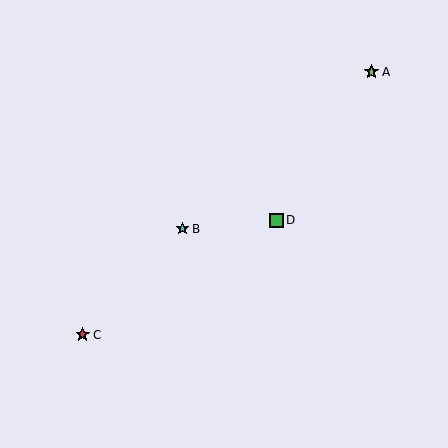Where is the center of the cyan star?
The center of the cyan star is at (183, 229).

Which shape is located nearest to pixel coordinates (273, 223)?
The green square (labeled D) at (276, 220) is nearest to that location.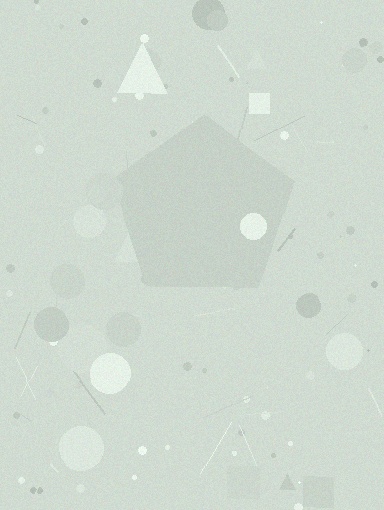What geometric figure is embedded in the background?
A pentagon is embedded in the background.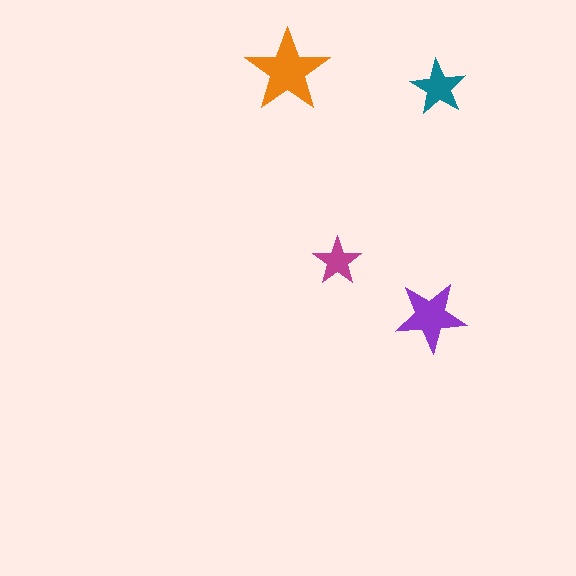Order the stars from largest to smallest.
the orange one, the purple one, the teal one, the magenta one.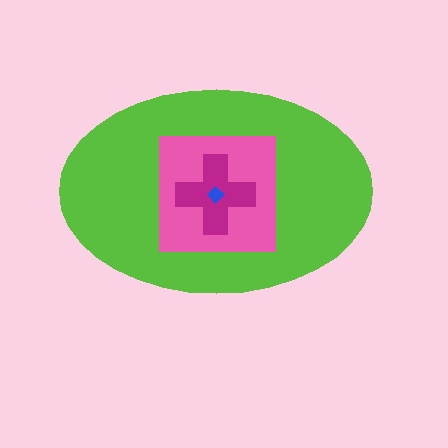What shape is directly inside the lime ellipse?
The pink square.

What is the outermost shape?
The lime ellipse.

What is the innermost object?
The blue diamond.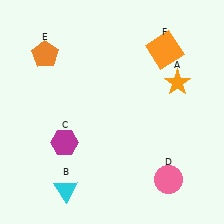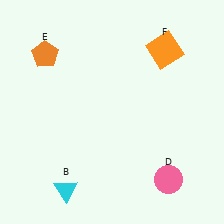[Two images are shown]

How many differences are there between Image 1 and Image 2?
There are 2 differences between the two images.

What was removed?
The orange star (A), the magenta hexagon (C) were removed in Image 2.